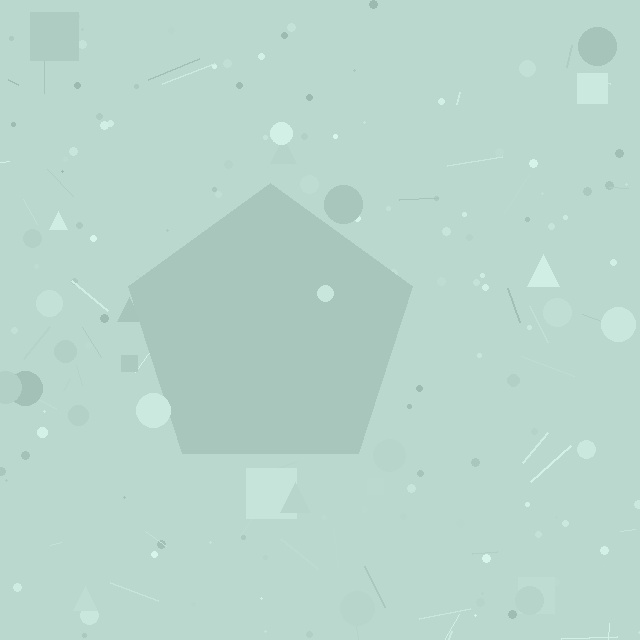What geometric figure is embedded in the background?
A pentagon is embedded in the background.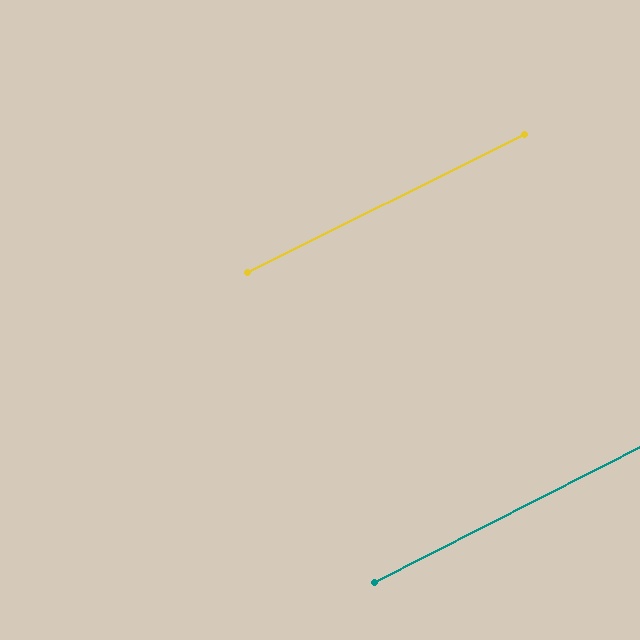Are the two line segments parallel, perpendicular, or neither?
Parallel — their directions differ by only 0.3°.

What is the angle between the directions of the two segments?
Approximately 0 degrees.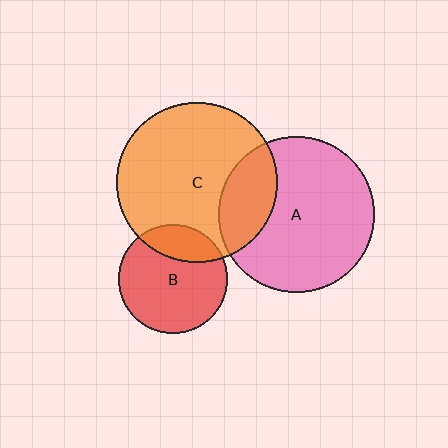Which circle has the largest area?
Circle C (orange).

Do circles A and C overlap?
Yes.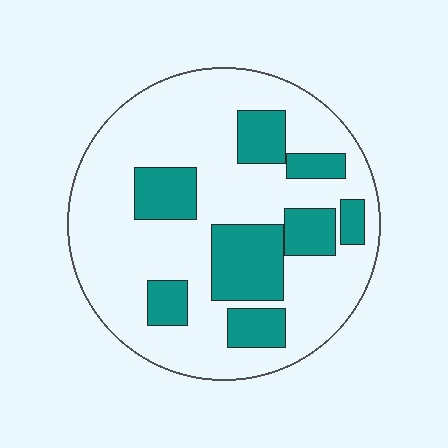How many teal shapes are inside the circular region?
8.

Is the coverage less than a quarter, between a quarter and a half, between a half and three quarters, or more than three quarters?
Between a quarter and a half.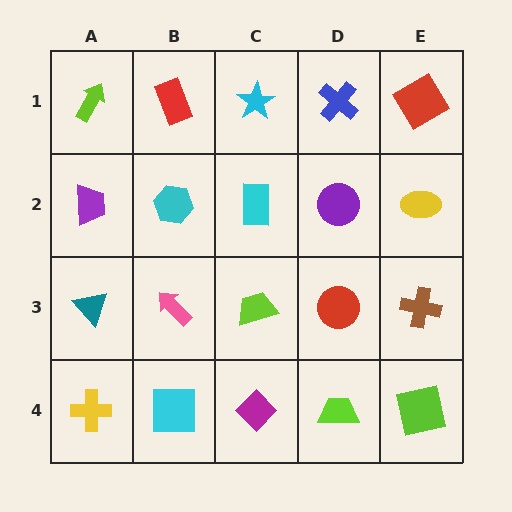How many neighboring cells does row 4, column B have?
3.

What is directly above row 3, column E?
A yellow ellipse.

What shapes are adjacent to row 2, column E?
A red diamond (row 1, column E), a brown cross (row 3, column E), a purple circle (row 2, column D).